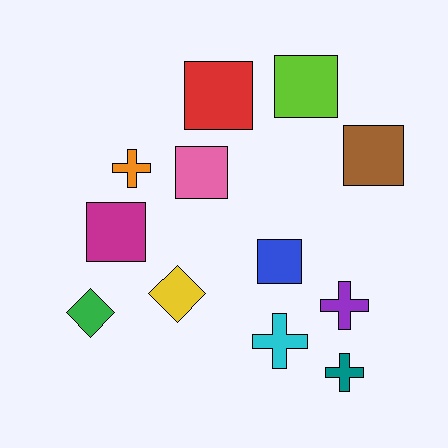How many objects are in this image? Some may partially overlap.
There are 12 objects.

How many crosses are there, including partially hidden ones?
There are 4 crosses.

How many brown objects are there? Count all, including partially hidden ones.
There is 1 brown object.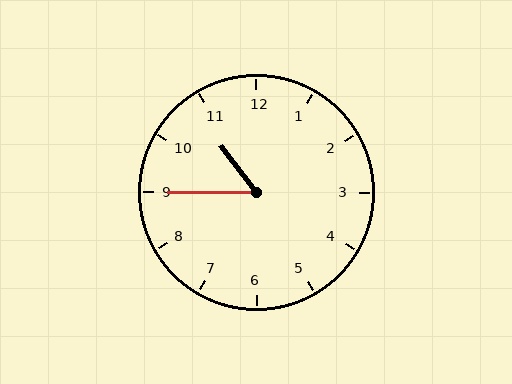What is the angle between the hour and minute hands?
Approximately 52 degrees.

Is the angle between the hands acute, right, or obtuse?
It is acute.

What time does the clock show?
10:45.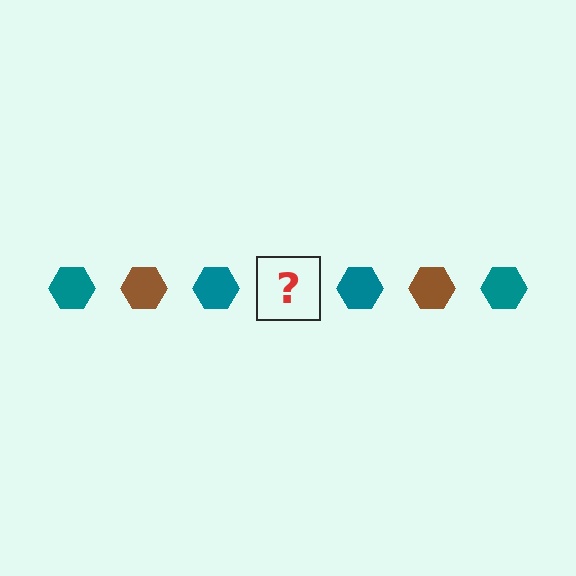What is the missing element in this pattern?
The missing element is a brown hexagon.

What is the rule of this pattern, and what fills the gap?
The rule is that the pattern cycles through teal, brown hexagons. The gap should be filled with a brown hexagon.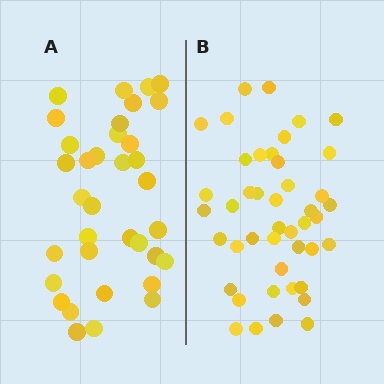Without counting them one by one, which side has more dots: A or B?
Region B (the right region) has more dots.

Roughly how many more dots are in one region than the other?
Region B has roughly 8 or so more dots than region A.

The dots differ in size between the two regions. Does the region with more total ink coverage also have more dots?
No. Region A has more total ink coverage because its dots are larger, but region B actually contains more individual dots. Total area can be misleading — the number of items is what matters here.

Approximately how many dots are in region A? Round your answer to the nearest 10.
About 40 dots. (The exact count is 35, which rounds to 40.)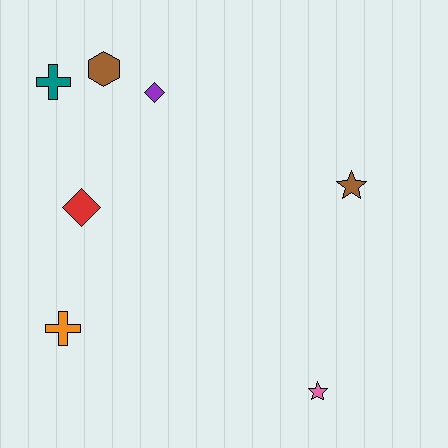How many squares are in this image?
There are no squares.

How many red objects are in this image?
There is 1 red object.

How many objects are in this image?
There are 7 objects.